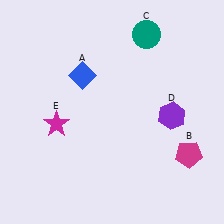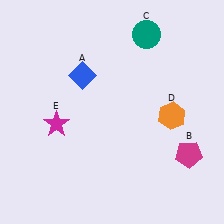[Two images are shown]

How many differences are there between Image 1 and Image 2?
There is 1 difference between the two images.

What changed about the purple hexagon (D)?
In Image 1, D is purple. In Image 2, it changed to orange.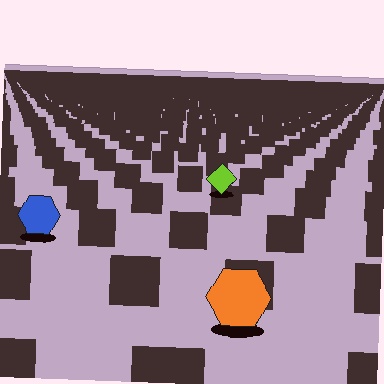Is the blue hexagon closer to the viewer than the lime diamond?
Yes. The blue hexagon is closer — you can tell from the texture gradient: the ground texture is coarser near it.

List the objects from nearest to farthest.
From nearest to farthest: the orange hexagon, the blue hexagon, the lime diamond.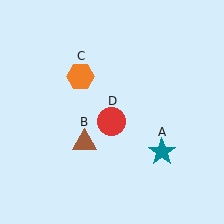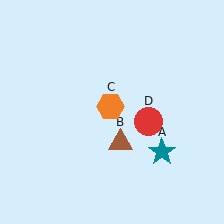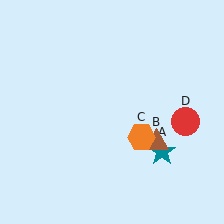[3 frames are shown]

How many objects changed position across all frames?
3 objects changed position: brown triangle (object B), orange hexagon (object C), red circle (object D).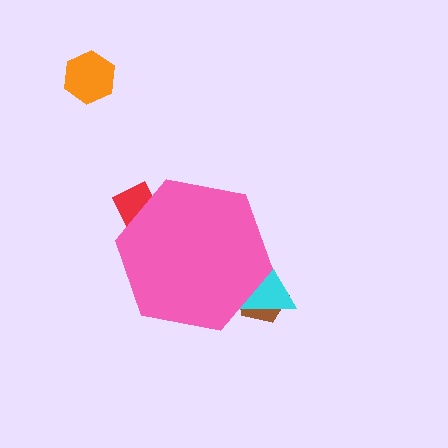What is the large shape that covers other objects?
A pink hexagon.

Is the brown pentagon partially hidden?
Yes, the brown pentagon is partially hidden behind the pink hexagon.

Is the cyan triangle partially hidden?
Yes, the cyan triangle is partially hidden behind the pink hexagon.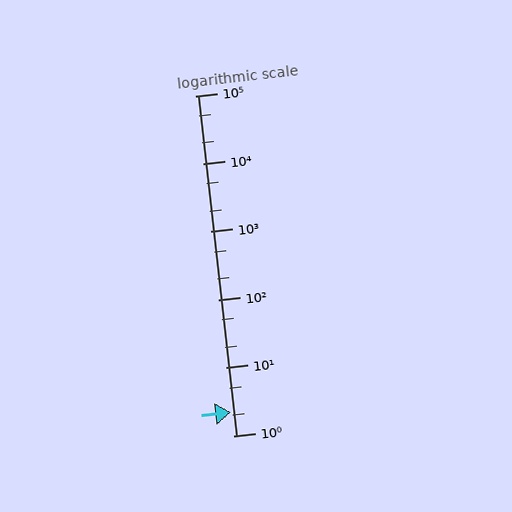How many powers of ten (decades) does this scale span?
The scale spans 5 decades, from 1 to 100000.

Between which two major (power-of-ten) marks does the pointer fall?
The pointer is between 1 and 10.